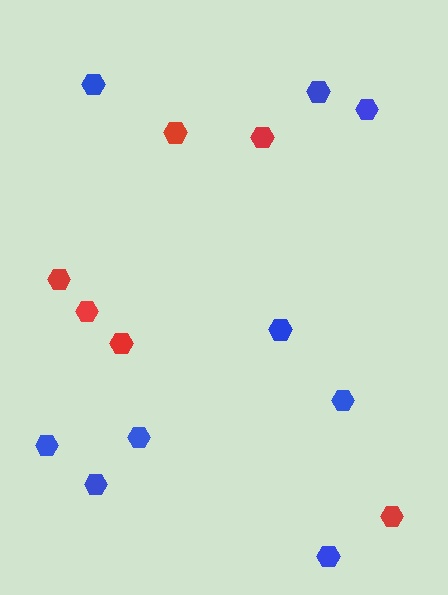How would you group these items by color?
There are 2 groups: one group of red hexagons (6) and one group of blue hexagons (9).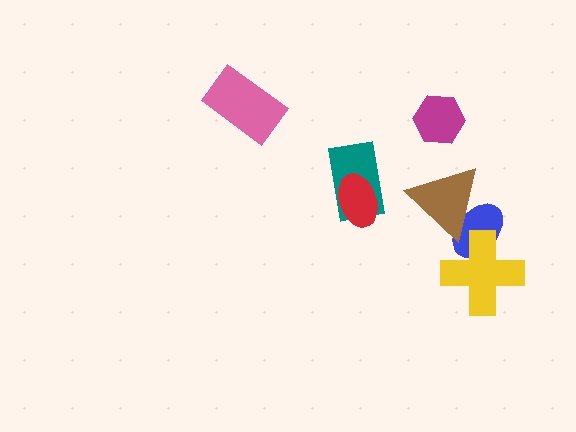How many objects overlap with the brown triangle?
1 object overlaps with the brown triangle.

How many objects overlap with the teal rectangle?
1 object overlaps with the teal rectangle.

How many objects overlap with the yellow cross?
1 object overlaps with the yellow cross.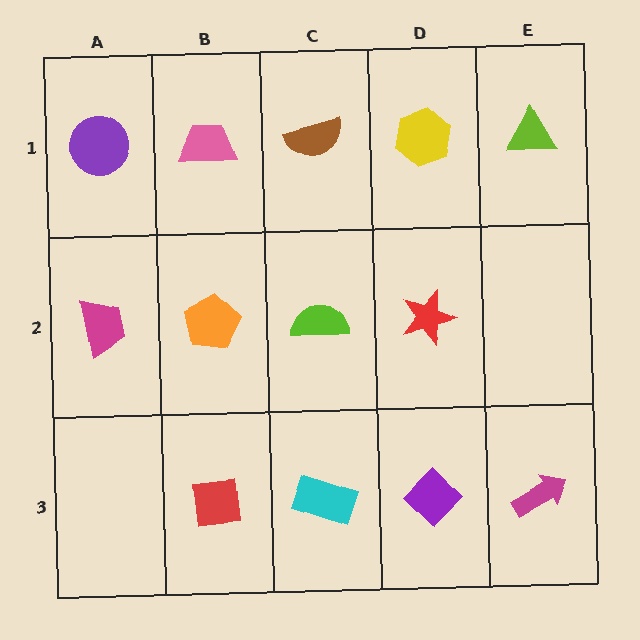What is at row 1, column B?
A pink trapezoid.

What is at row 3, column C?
A cyan rectangle.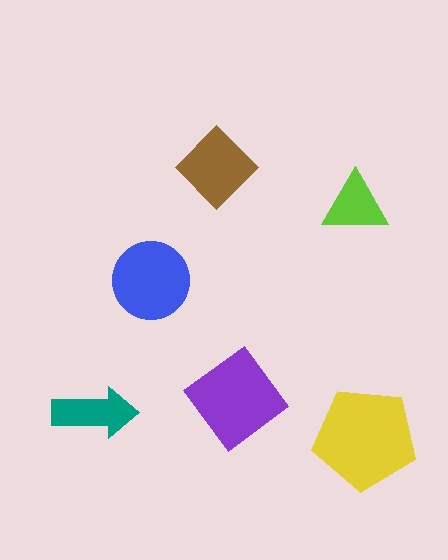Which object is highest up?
The brown diamond is topmost.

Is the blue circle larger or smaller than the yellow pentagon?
Smaller.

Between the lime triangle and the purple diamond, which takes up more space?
The purple diamond.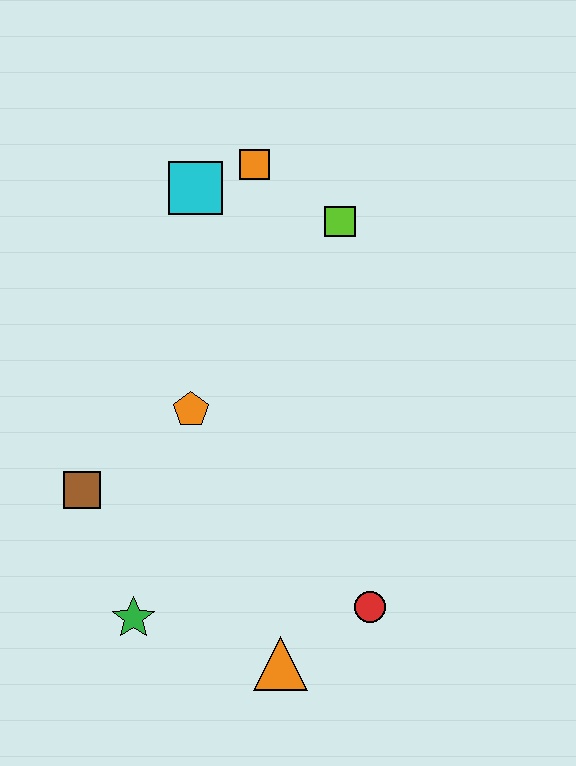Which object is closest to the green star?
The brown square is closest to the green star.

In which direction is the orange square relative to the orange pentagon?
The orange square is above the orange pentagon.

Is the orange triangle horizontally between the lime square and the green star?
Yes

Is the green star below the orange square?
Yes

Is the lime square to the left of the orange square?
No